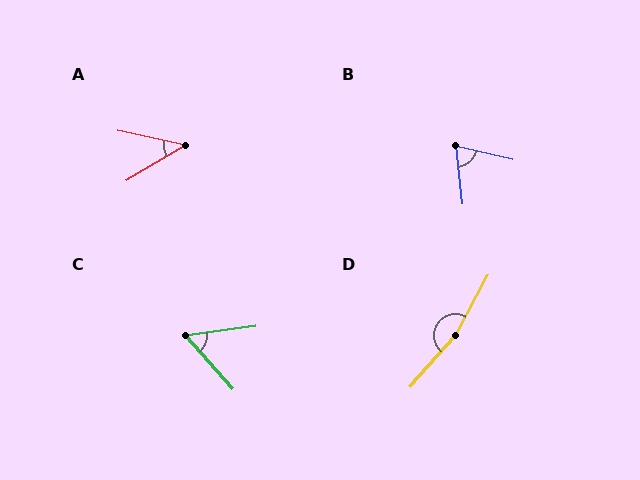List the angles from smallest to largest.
A (43°), C (56°), B (70°), D (167°).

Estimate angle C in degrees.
Approximately 56 degrees.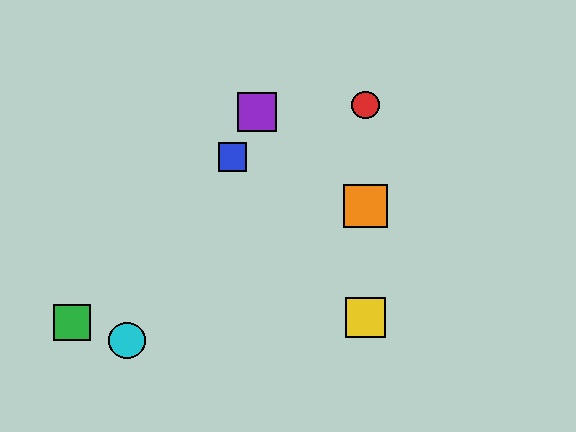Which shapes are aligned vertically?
The red circle, the yellow square, the orange square are aligned vertically.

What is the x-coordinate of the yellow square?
The yellow square is at x≈366.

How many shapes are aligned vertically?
3 shapes (the red circle, the yellow square, the orange square) are aligned vertically.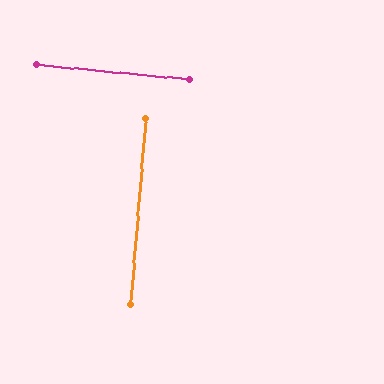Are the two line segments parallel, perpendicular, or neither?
Perpendicular — they meet at approximately 89°.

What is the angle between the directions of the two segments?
Approximately 89 degrees.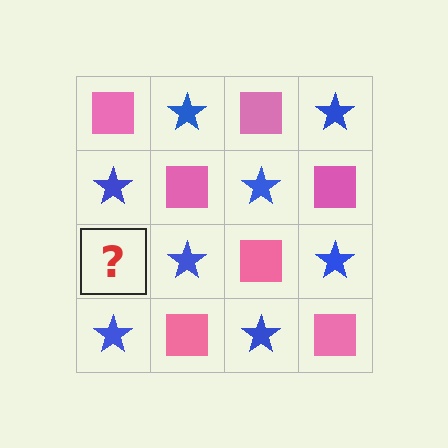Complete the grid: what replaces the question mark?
The question mark should be replaced with a pink square.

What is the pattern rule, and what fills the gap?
The rule is that it alternates pink square and blue star in a checkerboard pattern. The gap should be filled with a pink square.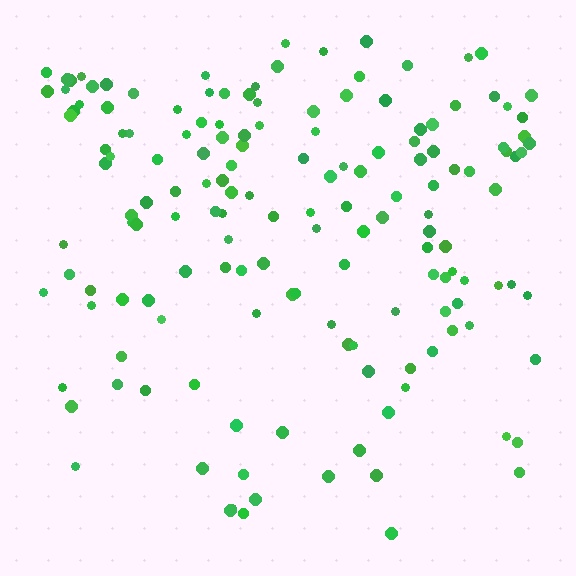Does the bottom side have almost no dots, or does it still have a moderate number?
Still a moderate number, just noticeably fewer than the top.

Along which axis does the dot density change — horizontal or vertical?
Vertical.